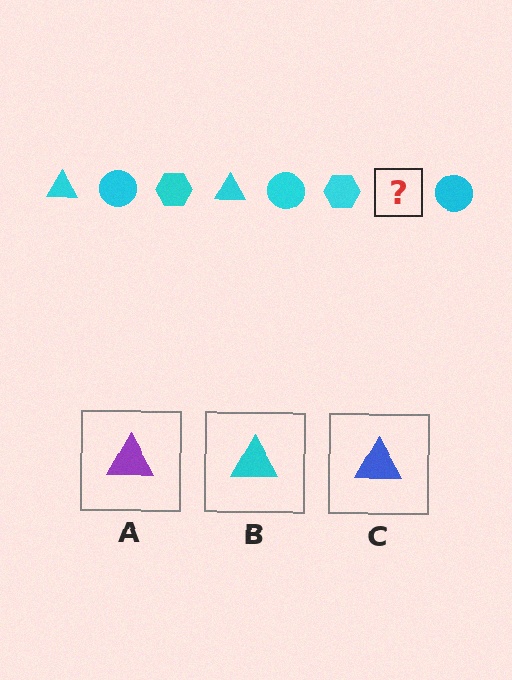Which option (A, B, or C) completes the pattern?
B.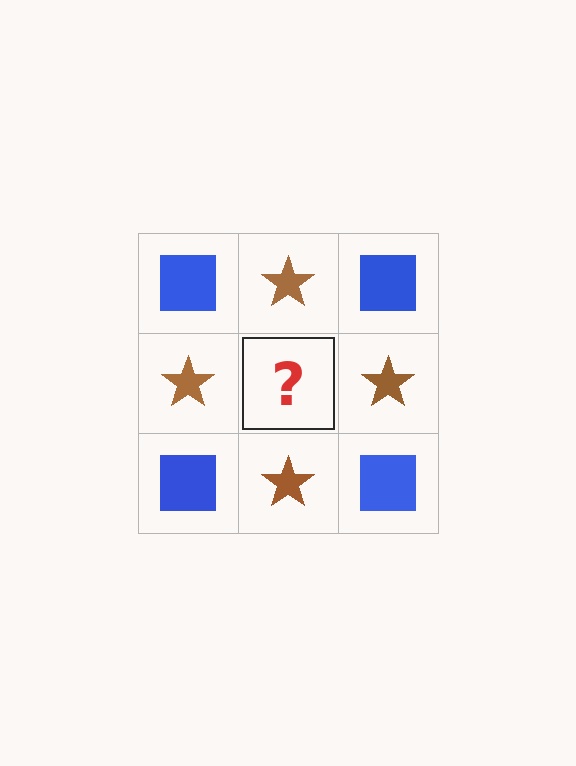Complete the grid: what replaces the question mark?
The question mark should be replaced with a blue square.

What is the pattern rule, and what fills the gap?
The rule is that it alternates blue square and brown star in a checkerboard pattern. The gap should be filled with a blue square.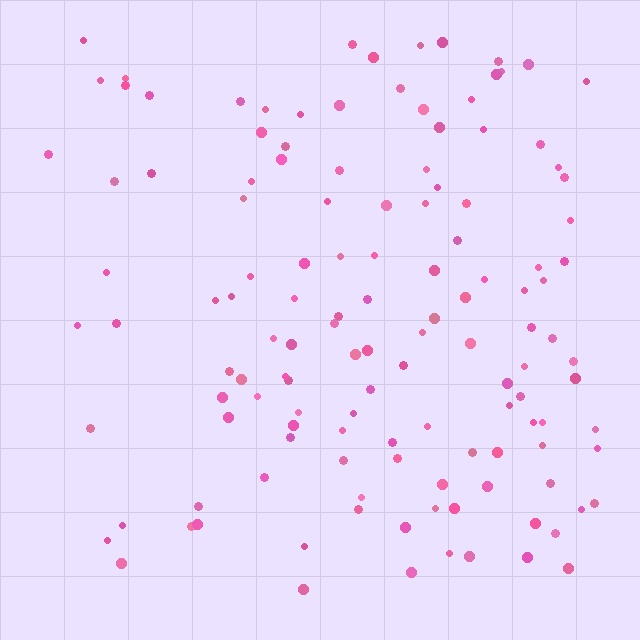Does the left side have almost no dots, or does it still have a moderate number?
Still a moderate number, just noticeably fewer than the right.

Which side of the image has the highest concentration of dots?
The right.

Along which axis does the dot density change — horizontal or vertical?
Horizontal.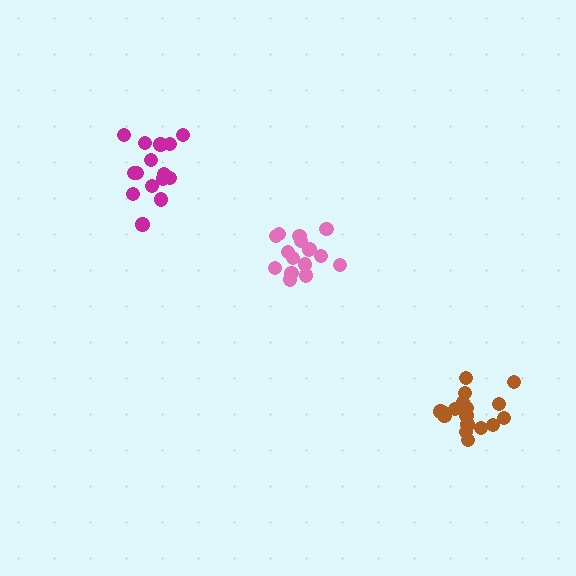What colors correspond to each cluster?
The clusters are colored: pink, magenta, brown.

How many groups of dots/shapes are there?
There are 3 groups.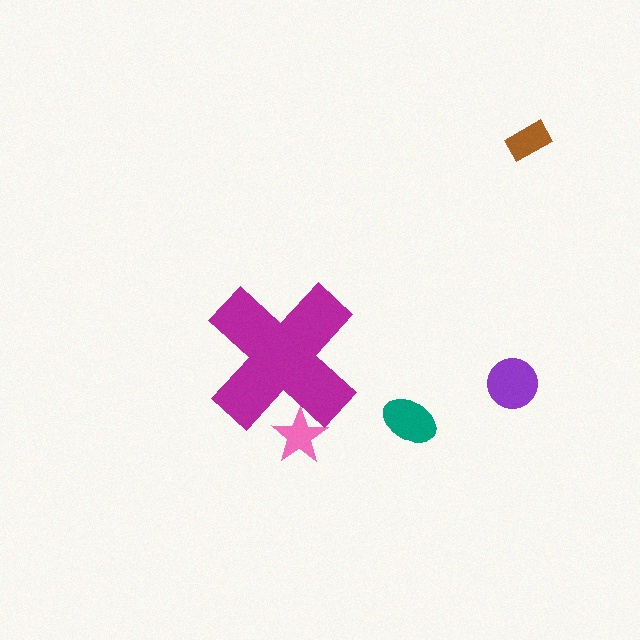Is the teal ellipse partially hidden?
No, the teal ellipse is fully visible.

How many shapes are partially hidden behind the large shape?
1 shape is partially hidden.